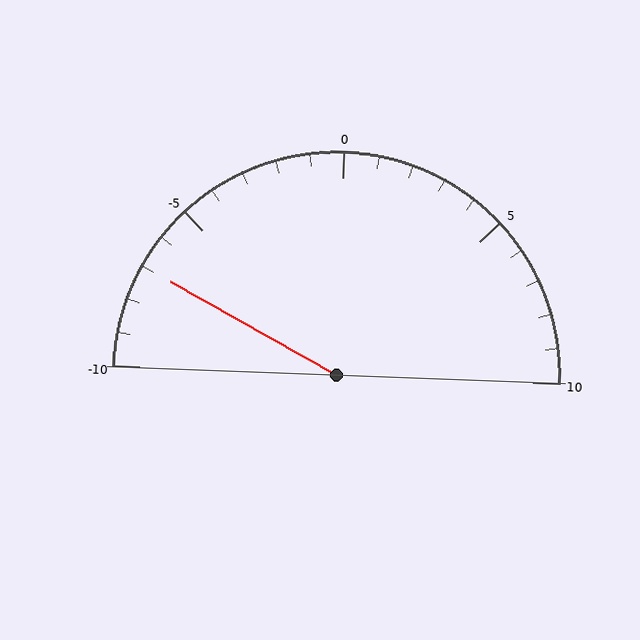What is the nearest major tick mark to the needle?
The nearest major tick mark is -5.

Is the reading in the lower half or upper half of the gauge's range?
The reading is in the lower half of the range (-10 to 10).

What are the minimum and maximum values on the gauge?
The gauge ranges from -10 to 10.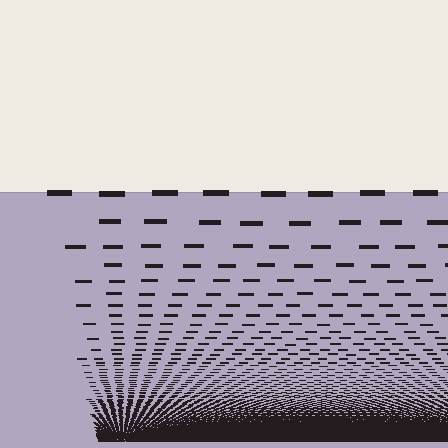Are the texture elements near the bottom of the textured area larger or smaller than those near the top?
Smaller. The gradient is inverted — elements near the bottom are smaller and denser.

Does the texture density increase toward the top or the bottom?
Density increases toward the bottom.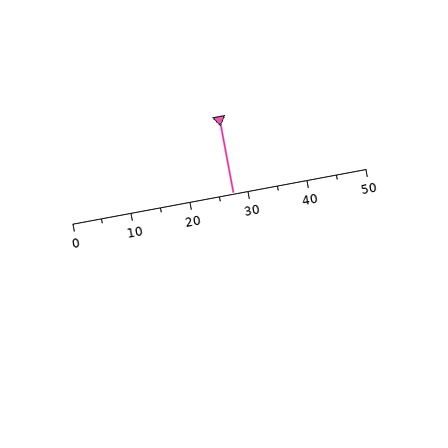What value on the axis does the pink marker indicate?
The marker indicates approximately 27.5.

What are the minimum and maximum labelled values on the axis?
The axis runs from 0 to 50.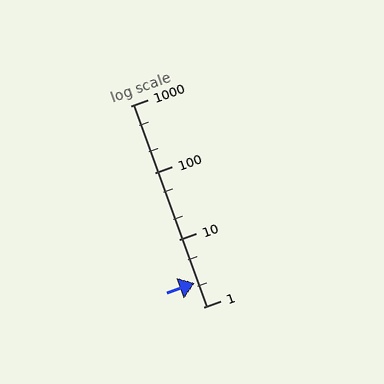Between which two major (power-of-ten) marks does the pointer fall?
The pointer is between 1 and 10.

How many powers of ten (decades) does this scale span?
The scale spans 3 decades, from 1 to 1000.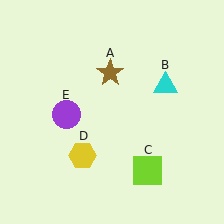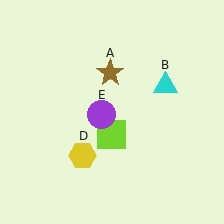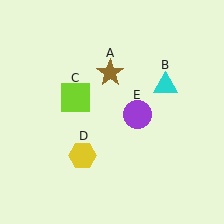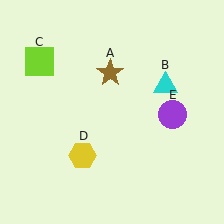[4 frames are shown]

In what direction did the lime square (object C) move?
The lime square (object C) moved up and to the left.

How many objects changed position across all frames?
2 objects changed position: lime square (object C), purple circle (object E).